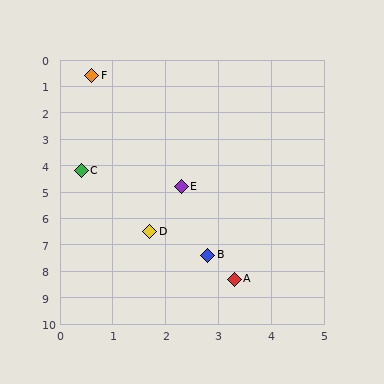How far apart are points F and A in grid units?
Points F and A are about 8.2 grid units apart.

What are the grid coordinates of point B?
Point B is at approximately (2.8, 7.4).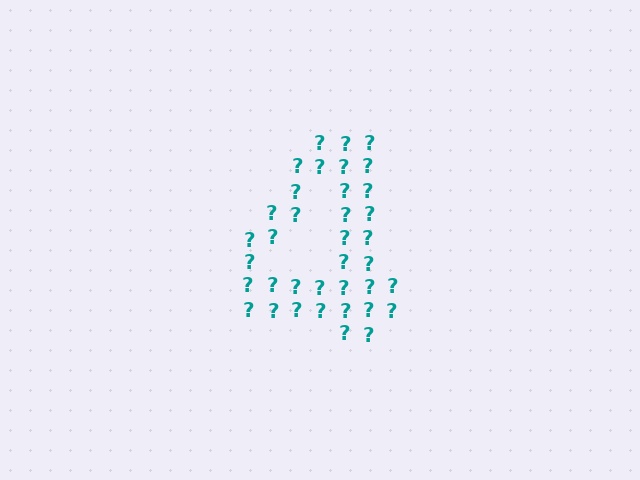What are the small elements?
The small elements are question marks.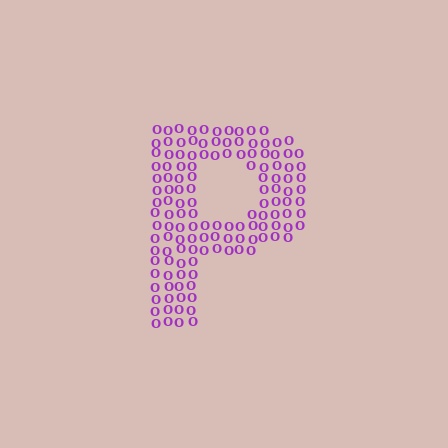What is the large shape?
The large shape is the letter P.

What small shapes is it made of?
It is made of small letter O's.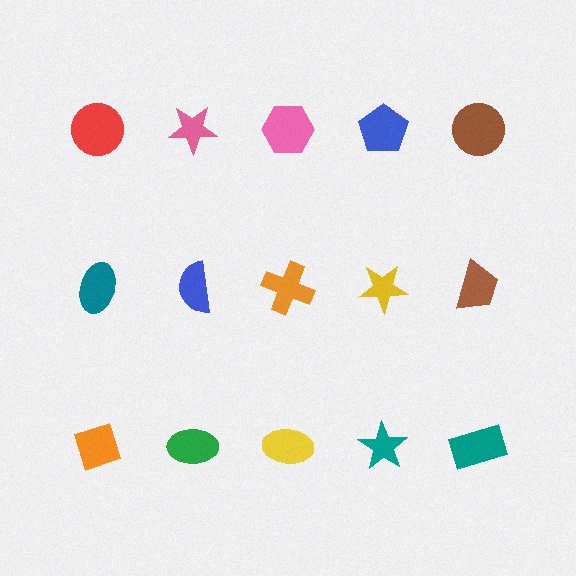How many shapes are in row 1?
5 shapes.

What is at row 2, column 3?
An orange cross.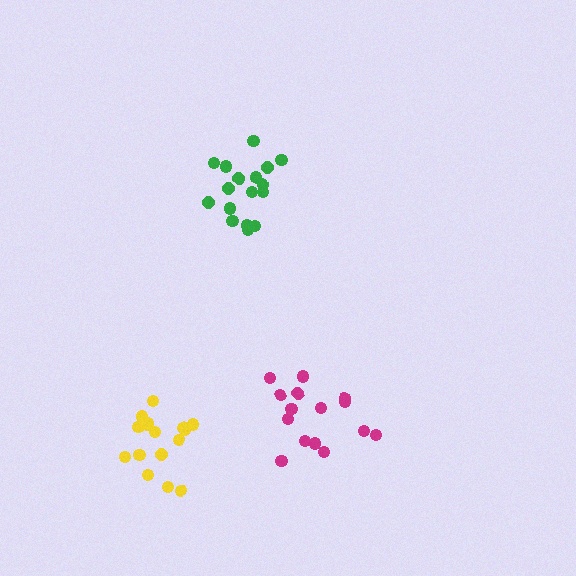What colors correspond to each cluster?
The clusters are colored: green, magenta, yellow.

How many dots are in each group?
Group 1: 17 dots, Group 2: 15 dots, Group 3: 16 dots (48 total).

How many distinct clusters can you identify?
There are 3 distinct clusters.